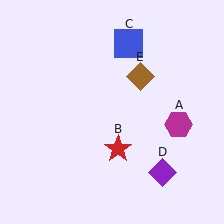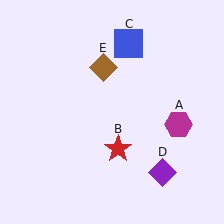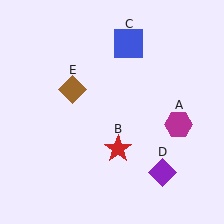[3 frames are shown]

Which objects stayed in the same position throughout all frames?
Magenta hexagon (object A) and red star (object B) and blue square (object C) and purple diamond (object D) remained stationary.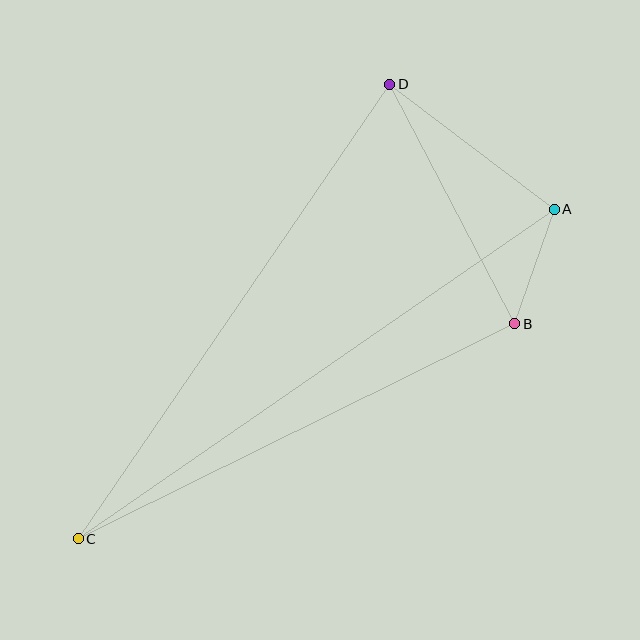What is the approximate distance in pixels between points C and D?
The distance between C and D is approximately 551 pixels.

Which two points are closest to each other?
Points A and B are closest to each other.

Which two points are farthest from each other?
Points A and C are farthest from each other.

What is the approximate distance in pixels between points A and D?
The distance between A and D is approximately 207 pixels.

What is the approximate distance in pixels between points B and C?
The distance between B and C is approximately 487 pixels.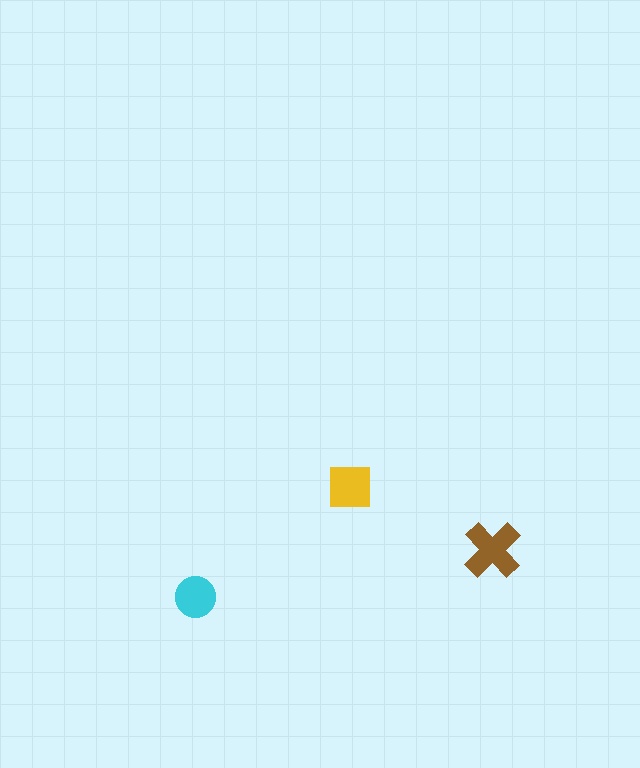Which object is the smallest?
The cyan circle.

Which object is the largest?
The brown cross.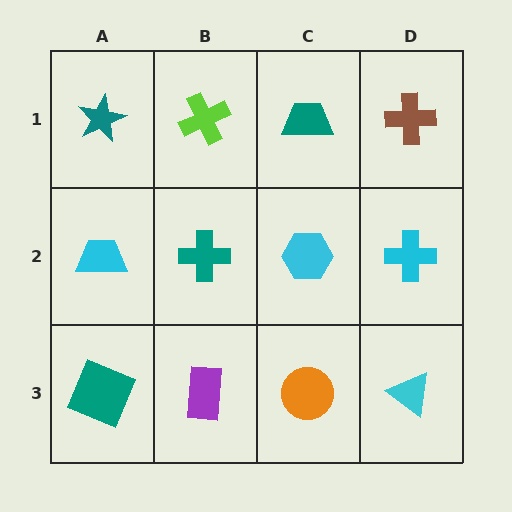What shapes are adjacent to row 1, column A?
A cyan trapezoid (row 2, column A), a lime cross (row 1, column B).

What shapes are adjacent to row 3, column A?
A cyan trapezoid (row 2, column A), a purple rectangle (row 3, column B).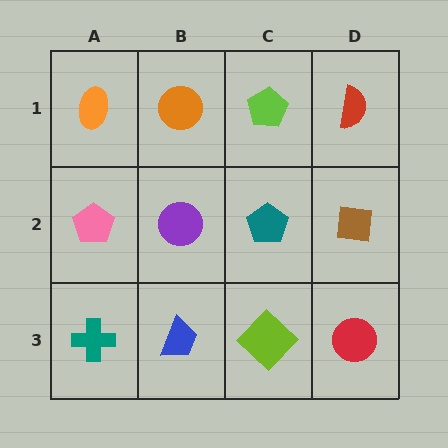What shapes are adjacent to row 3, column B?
A purple circle (row 2, column B), a teal cross (row 3, column A), a lime diamond (row 3, column C).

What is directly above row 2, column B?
An orange circle.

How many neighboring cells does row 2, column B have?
4.